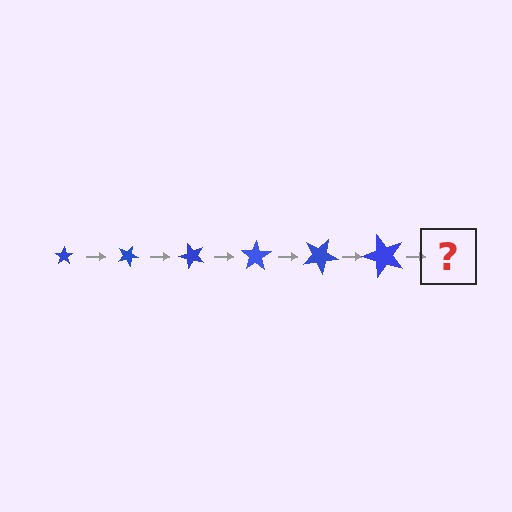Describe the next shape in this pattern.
It should be a star, larger than the previous one and rotated 150 degrees from the start.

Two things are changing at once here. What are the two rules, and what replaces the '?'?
The two rules are that the star grows larger each step and it rotates 25 degrees each step. The '?' should be a star, larger than the previous one and rotated 150 degrees from the start.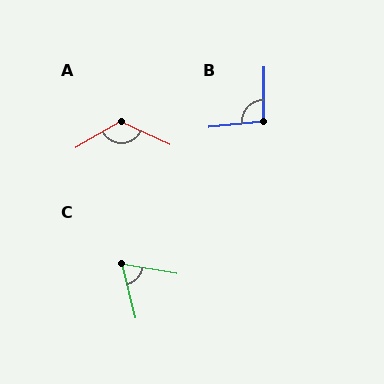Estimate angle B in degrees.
Approximately 96 degrees.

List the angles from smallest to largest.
C (66°), B (96°), A (124°).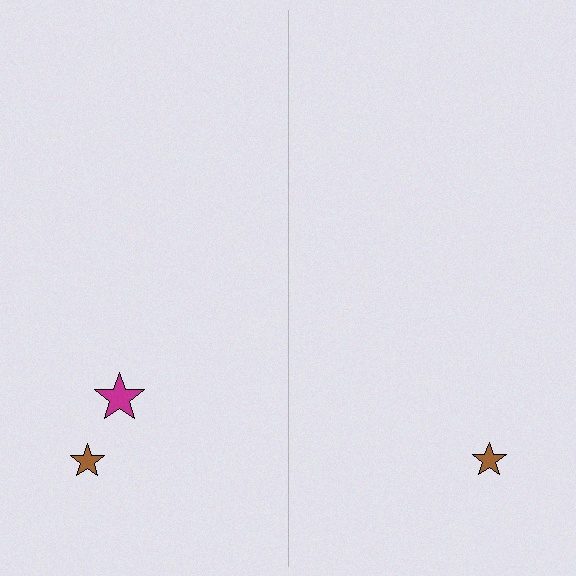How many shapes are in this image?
There are 3 shapes in this image.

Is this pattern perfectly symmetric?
No, the pattern is not perfectly symmetric. A magenta star is missing from the right side.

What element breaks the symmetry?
A magenta star is missing from the right side.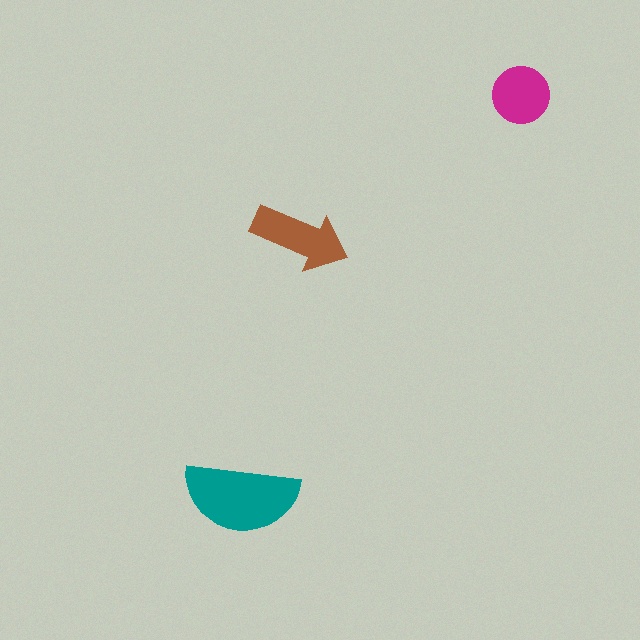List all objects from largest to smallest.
The teal semicircle, the brown arrow, the magenta circle.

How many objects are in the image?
There are 3 objects in the image.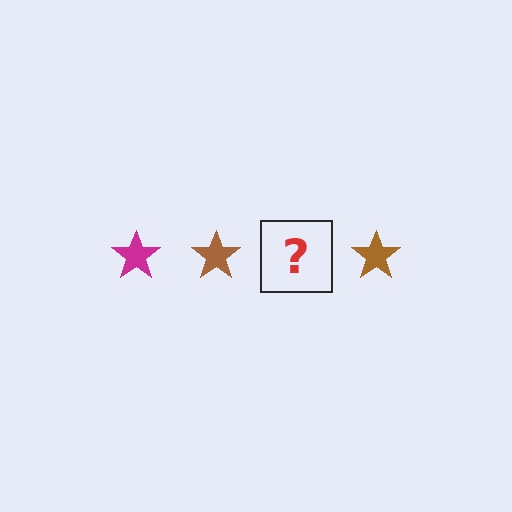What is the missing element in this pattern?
The missing element is a magenta star.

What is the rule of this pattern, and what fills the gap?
The rule is that the pattern cycles through magenta, brown stars. The gap should be filled with a magenta star.